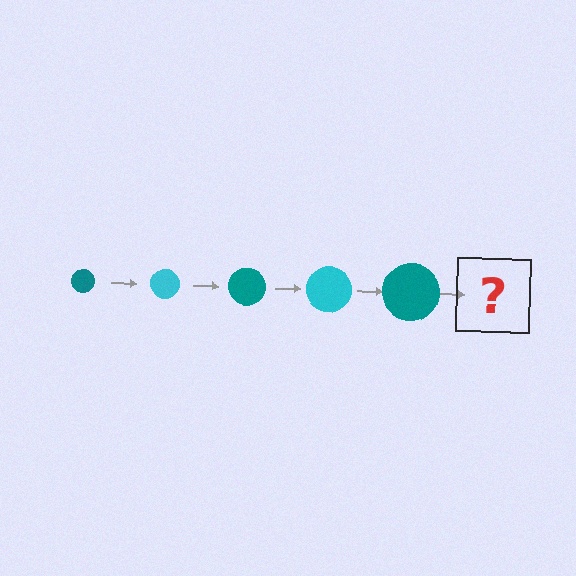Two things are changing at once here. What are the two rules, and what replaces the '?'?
The two rules are that the circle grows larger each step and the color cycles through teal and cyan. The '?' should be a cyan circle, larger than the previous one.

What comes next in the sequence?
The next element should be a cyan circle, larger than the previous one.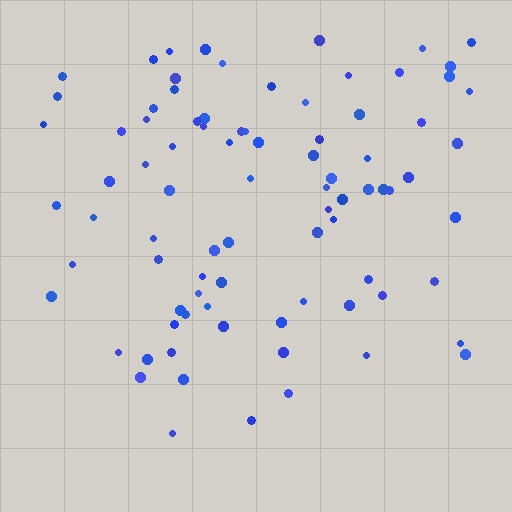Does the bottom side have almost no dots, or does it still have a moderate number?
Still a moderate number, just noticeably fewer than the top.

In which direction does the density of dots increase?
From bottom to top, with the top side densest.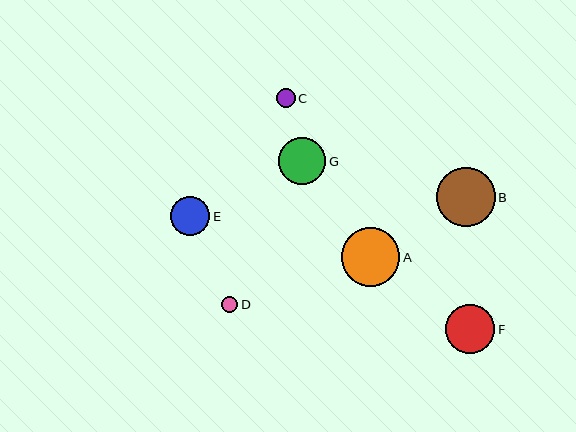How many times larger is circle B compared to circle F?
Circle B is approximately 1.2 times the size of circle F.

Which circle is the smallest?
Circle D is the smallest with a size of approximately 17 pixels.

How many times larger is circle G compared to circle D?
Circle G is approximately 2.8 times the size of circle D.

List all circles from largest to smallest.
From largest to smallest: B, A, F, G, E, C, D.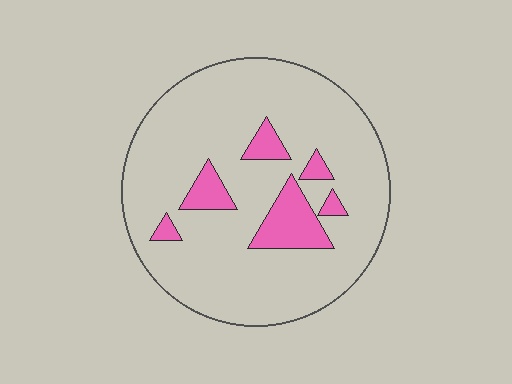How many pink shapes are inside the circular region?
6.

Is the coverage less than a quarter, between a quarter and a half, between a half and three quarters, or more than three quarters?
Less than a quarter.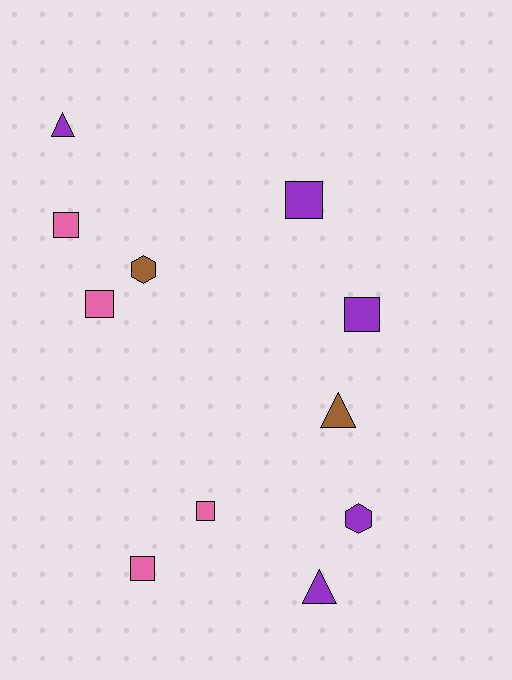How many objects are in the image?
There are 11 objects.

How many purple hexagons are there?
There is 1 purple hexagon.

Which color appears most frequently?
Purple, with 5 objects.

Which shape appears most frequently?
Square, with 6 objects.